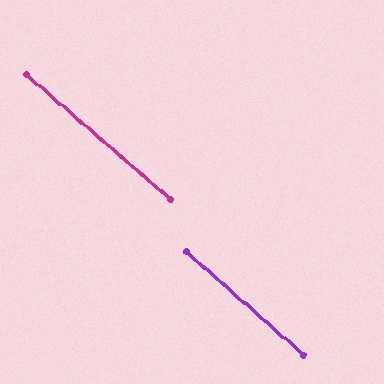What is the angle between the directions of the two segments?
Approximately 1 degree.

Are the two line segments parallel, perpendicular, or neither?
Parallel — their directions differ by only 0.6°.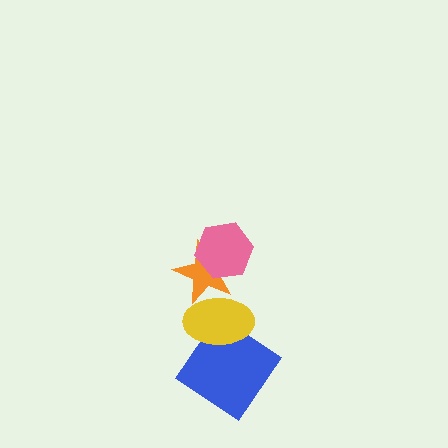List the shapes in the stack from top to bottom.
From top to bottom: the pink hexagon, the orange star, the yellow ellipse, the blue diamond.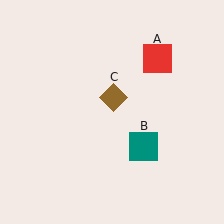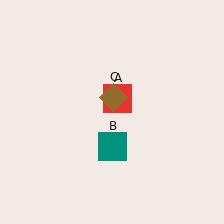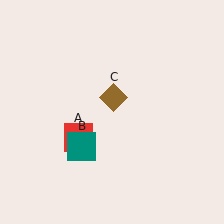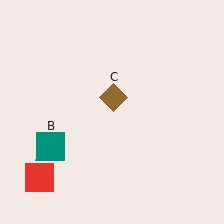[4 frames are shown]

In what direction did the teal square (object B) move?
The teal square (object B) moved left.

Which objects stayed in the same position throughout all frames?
Brown diamond (object C) remained stationary.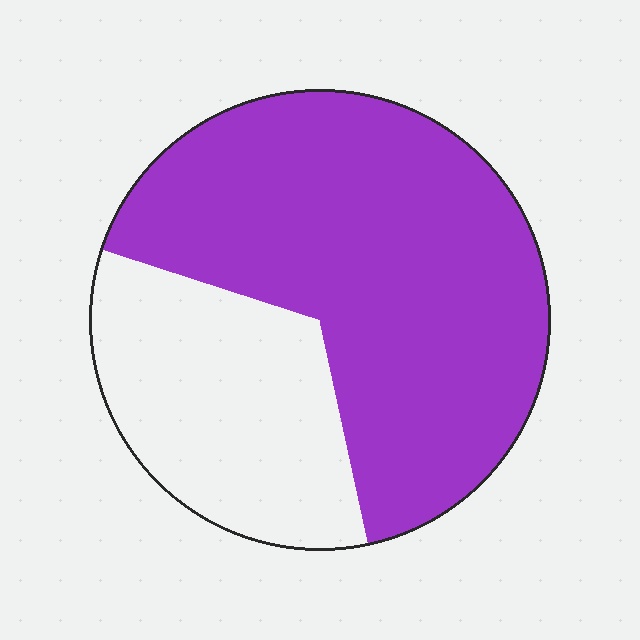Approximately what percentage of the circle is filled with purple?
Approximately 65%.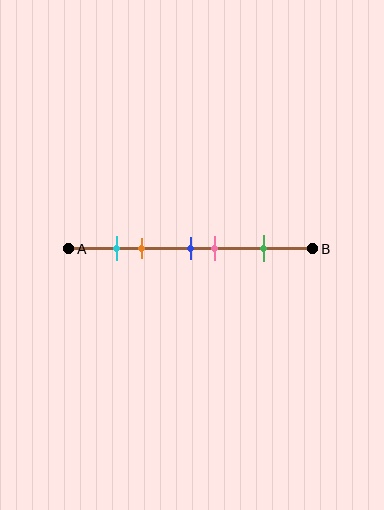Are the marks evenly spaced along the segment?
No, the marks are not evenly spaced.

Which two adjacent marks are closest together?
The cyan and orange marks are the closest adjacent pair.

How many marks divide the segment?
There are 5 marks dividing the segment.